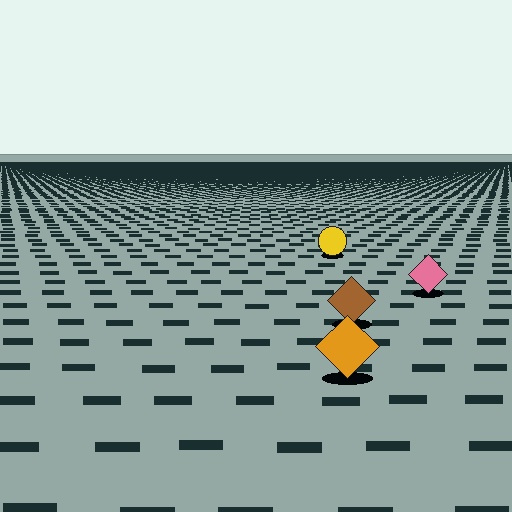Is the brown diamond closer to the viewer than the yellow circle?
Yes. The brown diamond is closer — you can tell from the texture gradient: the ground texture is coarser near it.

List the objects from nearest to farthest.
From nearest to farthest: the orange diamond, the brown diamond, the pink diamond, the yellow circle.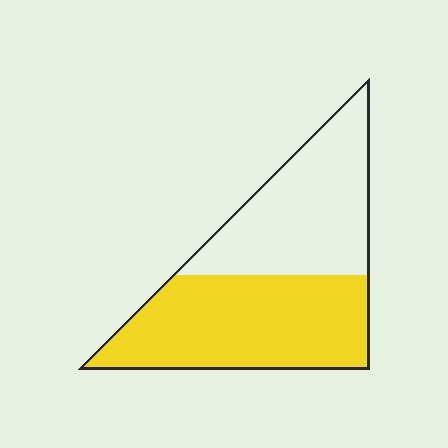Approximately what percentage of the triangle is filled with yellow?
Approximately 55%.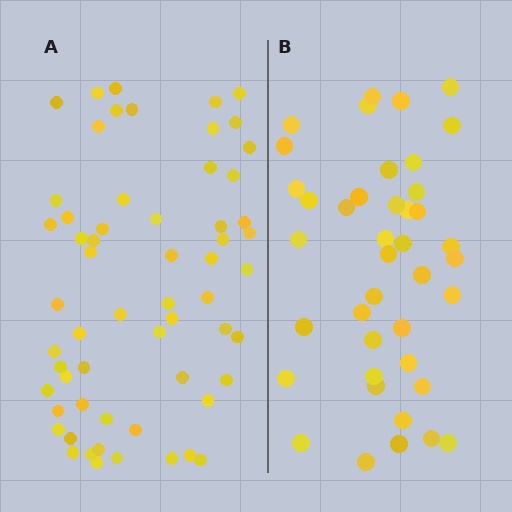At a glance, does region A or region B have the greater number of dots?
Region A (the left region) has more dots.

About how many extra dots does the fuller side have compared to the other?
Region A has approximately 20 more dots than region B.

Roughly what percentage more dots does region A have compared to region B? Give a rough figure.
About 45% more.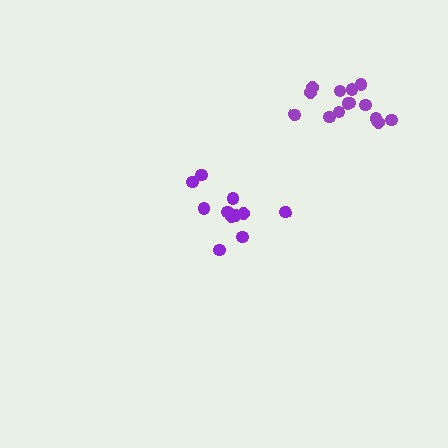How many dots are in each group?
Group 1: 14 dots, Group 2: 11 dots (25 total).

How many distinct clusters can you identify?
There are 2 distinct clusters.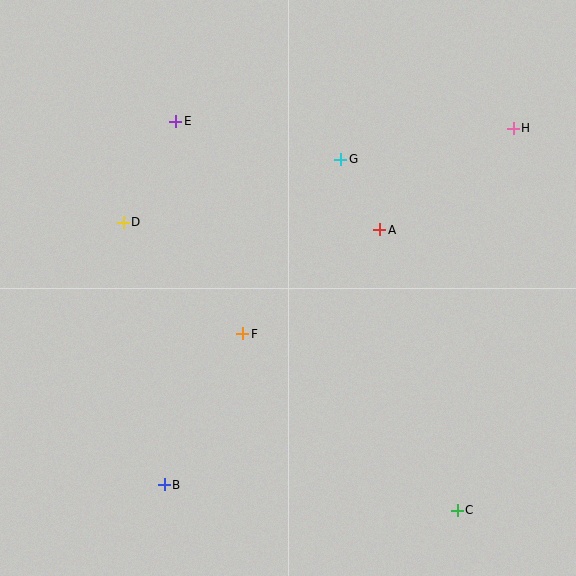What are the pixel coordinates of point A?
Point A is at (380, 230).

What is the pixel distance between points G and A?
The distance between G and A is 81 pixels.